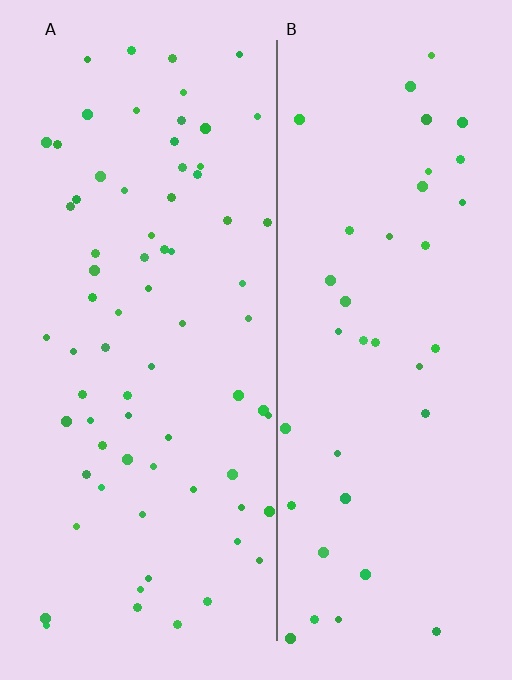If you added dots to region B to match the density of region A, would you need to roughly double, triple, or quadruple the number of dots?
Approximately double.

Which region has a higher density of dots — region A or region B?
A (the left).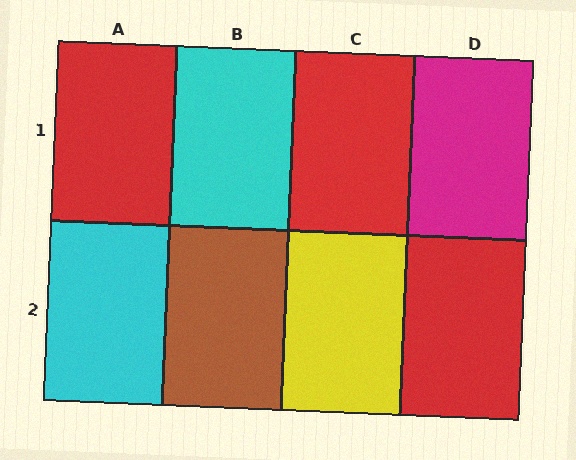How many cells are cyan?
2 cells are cyan.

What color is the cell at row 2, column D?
Red.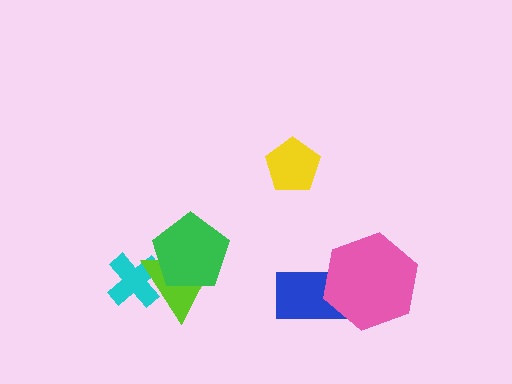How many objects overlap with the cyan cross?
1 object overlaps with the cyan cross.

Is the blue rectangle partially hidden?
Yes, it is partially covered by another shape.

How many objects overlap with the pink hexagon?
1 object overlaps with the pink hexagon.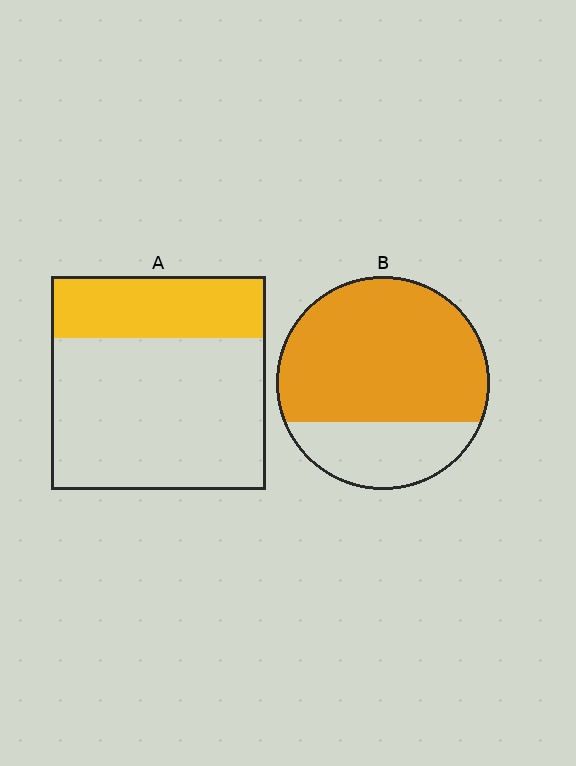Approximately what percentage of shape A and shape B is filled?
A is approximately 30% and B is approximately 75%.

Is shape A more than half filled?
No.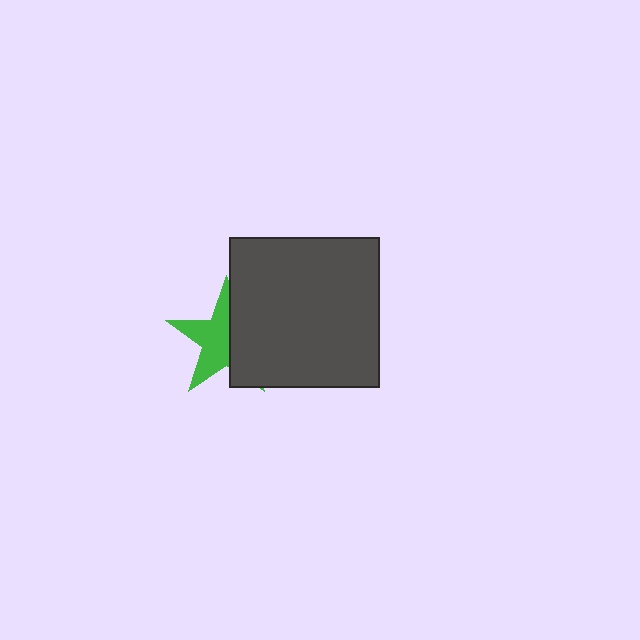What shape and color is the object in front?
The object in front is a dark gray square.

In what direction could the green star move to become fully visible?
The green star could move left. That would shift it out from behind the dark gray square entirely.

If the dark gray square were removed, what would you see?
You would see the complete green star.